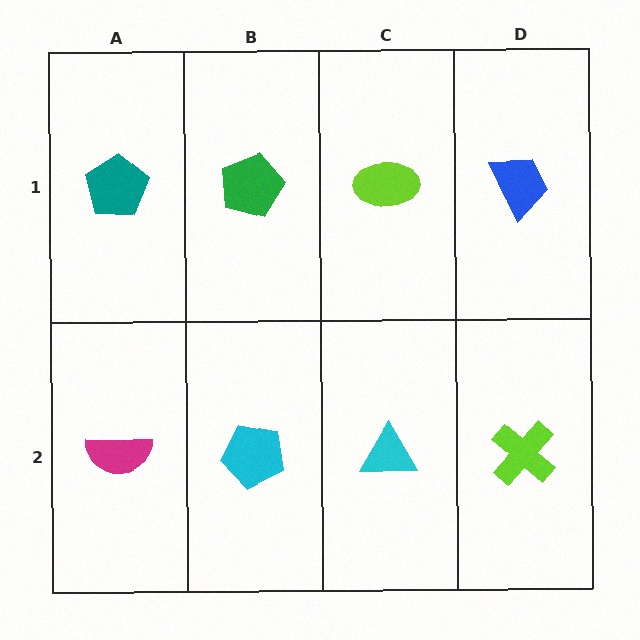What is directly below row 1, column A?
A magenta semicircle.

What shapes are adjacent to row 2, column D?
A blue trapezoid (row 1, column D), a cyan triangle (row 2, column C).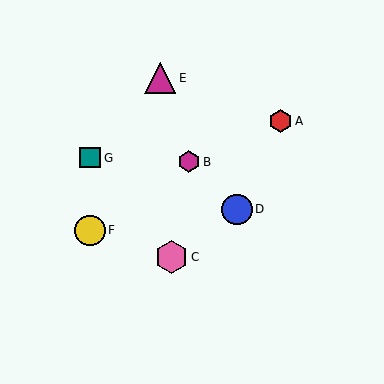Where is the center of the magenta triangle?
The center of the magenta triangle is at (160, 78).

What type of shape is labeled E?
Shape E is a magenta triangle.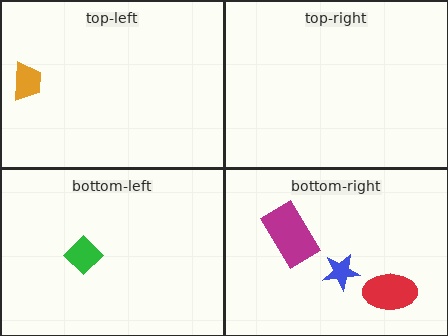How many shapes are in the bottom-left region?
1.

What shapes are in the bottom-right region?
The red ellipse, the magenta rectangle, the blue star.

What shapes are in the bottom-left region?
The green diamond.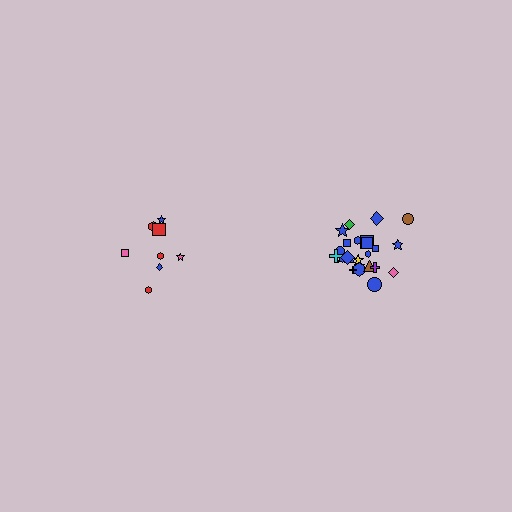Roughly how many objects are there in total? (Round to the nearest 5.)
Roughly 35 objects in total.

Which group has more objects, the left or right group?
The right group.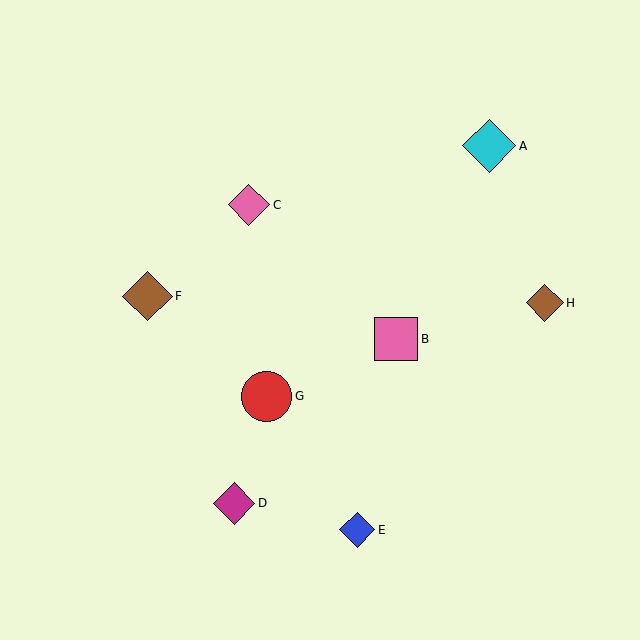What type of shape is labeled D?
Shape D is a magenta diamond.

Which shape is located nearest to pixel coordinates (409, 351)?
The pink square (labeled B) at (396, 339) is nearest to that location.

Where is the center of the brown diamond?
The center of the brown diamond is at (148, 296).